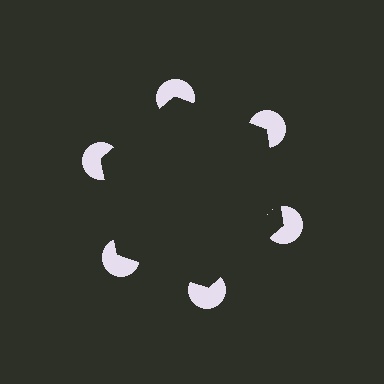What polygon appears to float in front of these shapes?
An illusory hexagon — its edges are inferred from the aligned wedge cuts in the pac-man discs, not physically drawn.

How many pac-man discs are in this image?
There are 6 — one at each vertex of the illusory hexagon.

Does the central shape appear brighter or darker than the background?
It typically appears slightly darker than the background, even though no actual brightness change is drawn.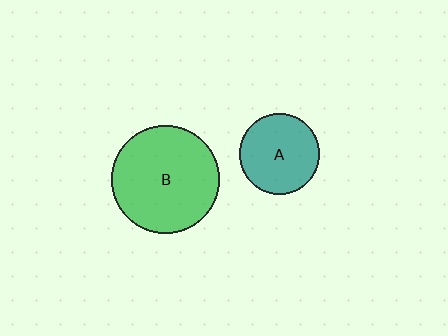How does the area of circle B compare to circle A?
Approximately 1.8 times.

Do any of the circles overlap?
No, none of the circles overlap.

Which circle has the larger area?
Circle B (green).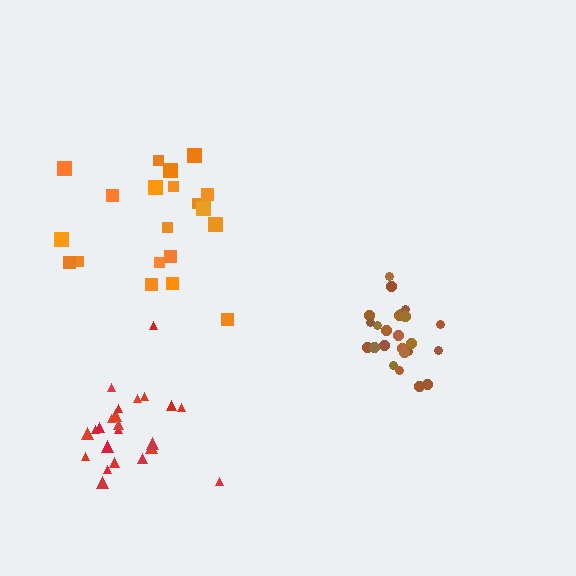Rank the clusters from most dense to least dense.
brown, red, orange.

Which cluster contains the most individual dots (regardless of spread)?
Brown (24).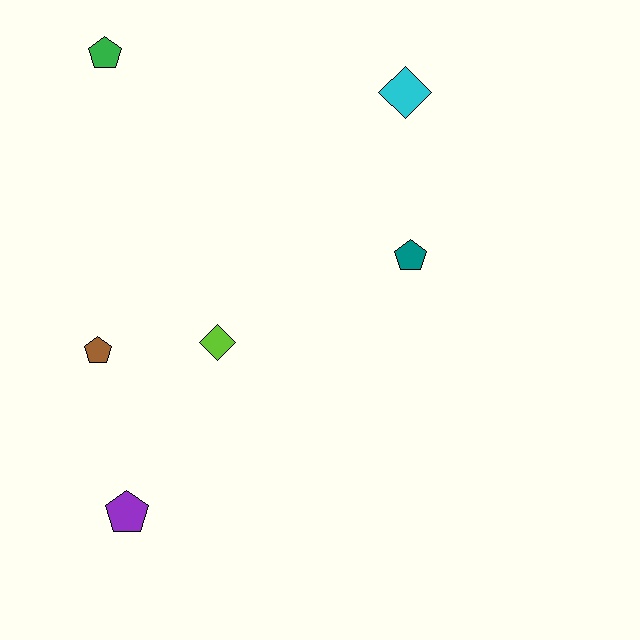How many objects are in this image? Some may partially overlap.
There are 6 objects.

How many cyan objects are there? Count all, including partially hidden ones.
There is 1 cyan object.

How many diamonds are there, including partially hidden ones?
There are 2 diamonds.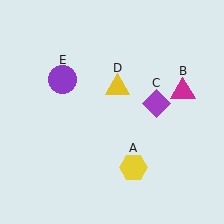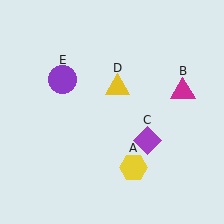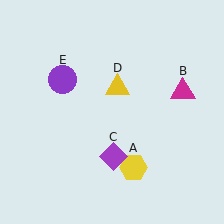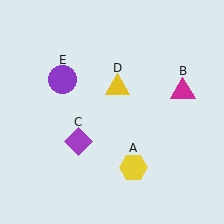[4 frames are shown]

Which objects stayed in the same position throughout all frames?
Yellow hexagon (object A) and magenta triangle (object B) and yellow triangle (object D) and purple circle (object E) remained stationary.